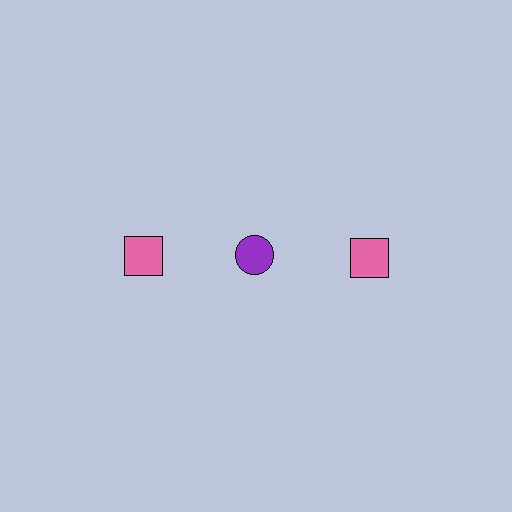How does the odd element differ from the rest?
It differs in both color (purple instead of pink) and shape (circle instead of square).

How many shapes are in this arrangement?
There are 3 shapes arranged in a grid pattern.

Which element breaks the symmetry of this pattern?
The purple circle in the top row, second from left column breaks the symmetry. All other shapes are pink squares.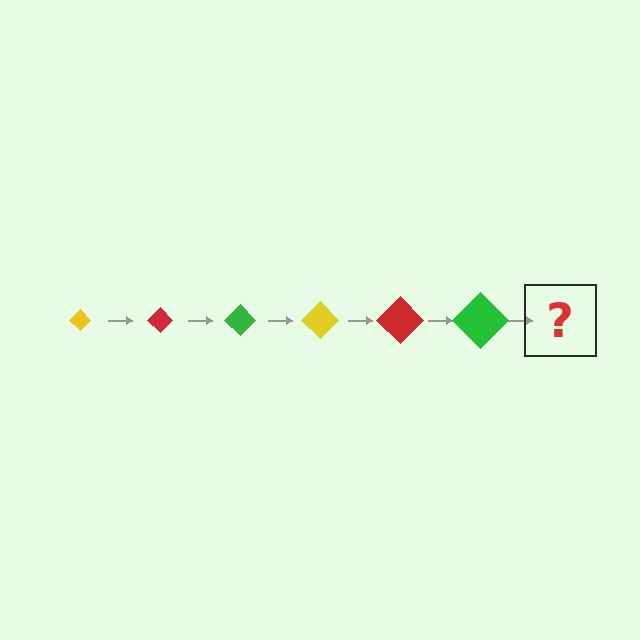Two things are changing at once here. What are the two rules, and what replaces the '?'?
The two rules are that the diamond grows larger each step and the color cycles through yellow, red, and green. The '?' should be a yellow diamond, larger than the previous one.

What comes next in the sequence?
The next element should be a yellow diamond, larger than the previous one.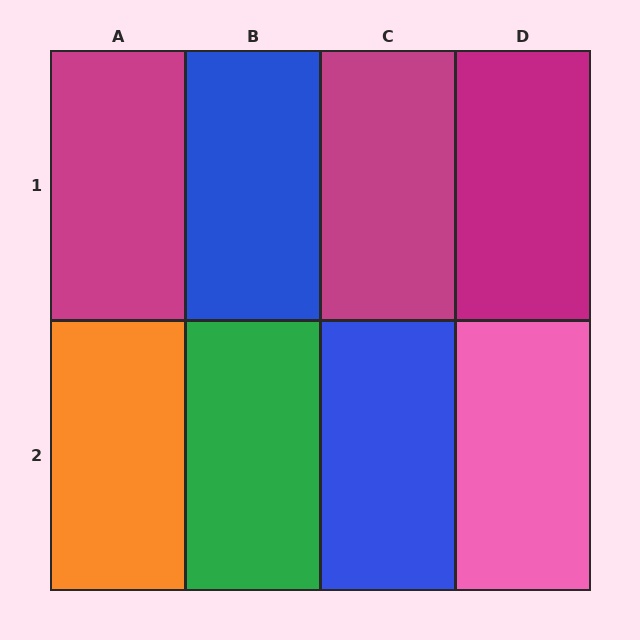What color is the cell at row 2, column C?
Blue.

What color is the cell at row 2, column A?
Orange.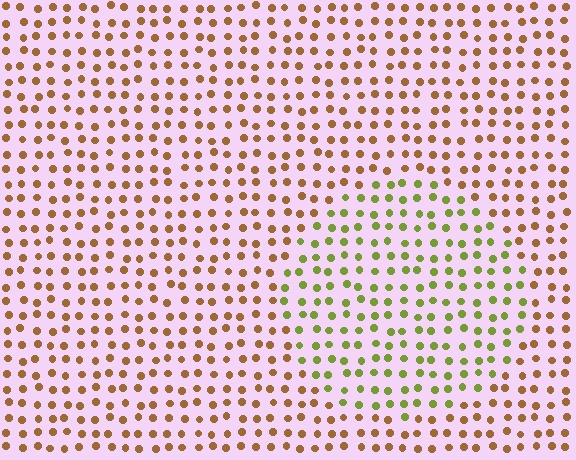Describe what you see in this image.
The image is filled with small brown elements in a uniform arrangement. A circle-shaped region is visible where the elements are tinted to a slightly different hue, forming a subtle color boundary.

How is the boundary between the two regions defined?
The boundary is defined purely by a slight shift in hue (about 52 degrees). Spacing, size, and orientation are identical on both sides.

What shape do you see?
I see a circle.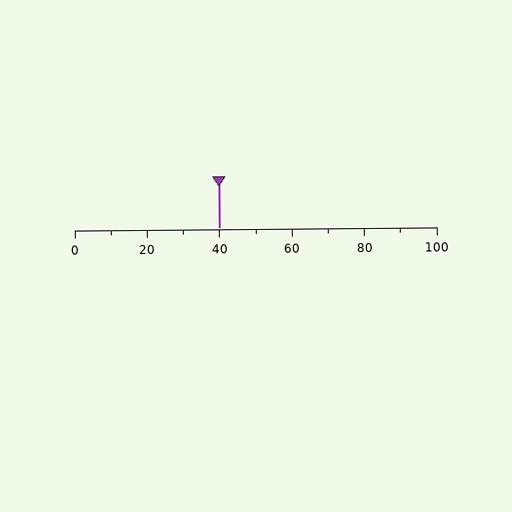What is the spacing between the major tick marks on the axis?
The major ticks are spaced 20 apart.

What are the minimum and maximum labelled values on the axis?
The axis runs from 0 to 100.